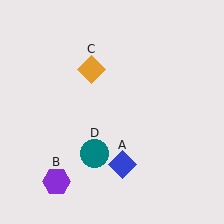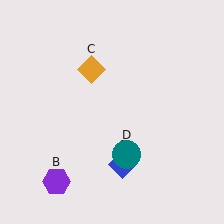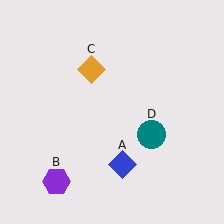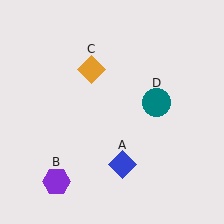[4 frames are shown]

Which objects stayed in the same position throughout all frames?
Blue diamond (object A) and purple hexagon (object B) and orange diamond (object C) remained stationary.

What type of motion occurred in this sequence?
The teal circle (object D) rotated counterclockwise around the center of the scene.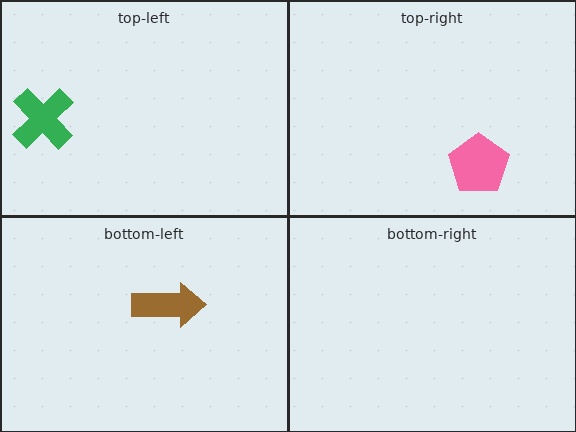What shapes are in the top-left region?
The green cross.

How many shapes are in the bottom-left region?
1.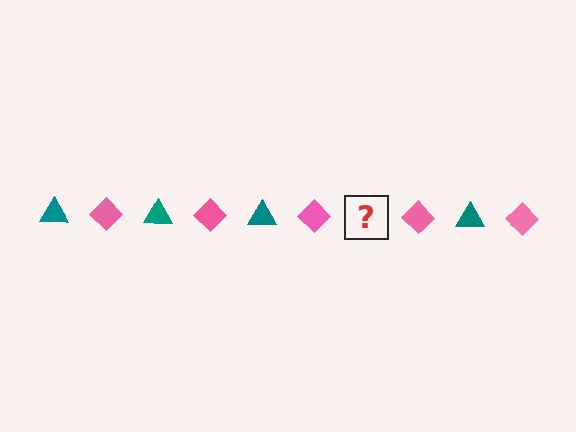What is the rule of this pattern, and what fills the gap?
The rule is that the pattern alternates between teal triangle and pink diamond. The gap should be filled with a teal triangle.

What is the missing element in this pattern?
The missing element is a teal triangle.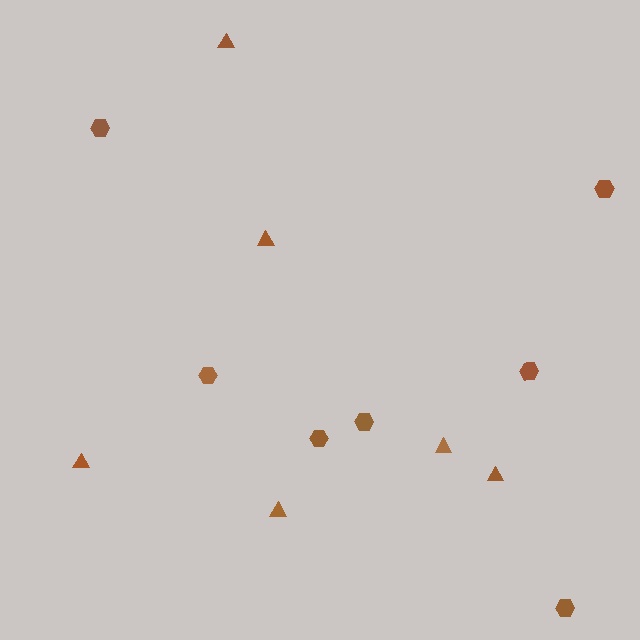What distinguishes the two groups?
There are 2 groups: one group of triangles (6) and one group of hexagons (7).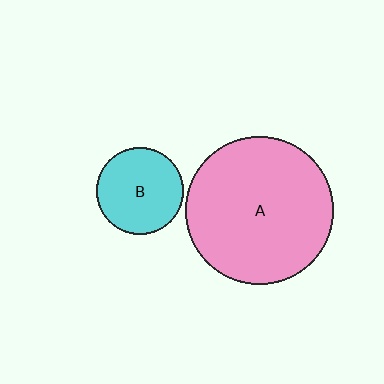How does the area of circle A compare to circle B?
Approximately 2.9 times.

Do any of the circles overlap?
No, none of the circles overlap.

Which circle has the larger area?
Circle A (pink).